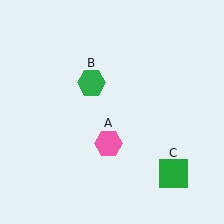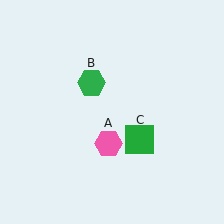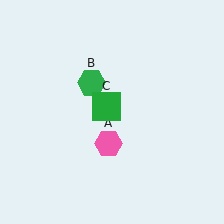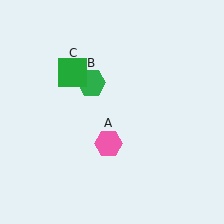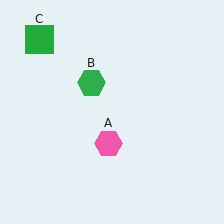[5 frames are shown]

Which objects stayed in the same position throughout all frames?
Pink hexagon (object A) and green hexagon (object B) remained stationary.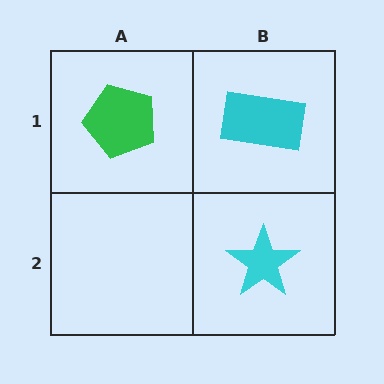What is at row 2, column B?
A cyan star.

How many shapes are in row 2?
1 shape.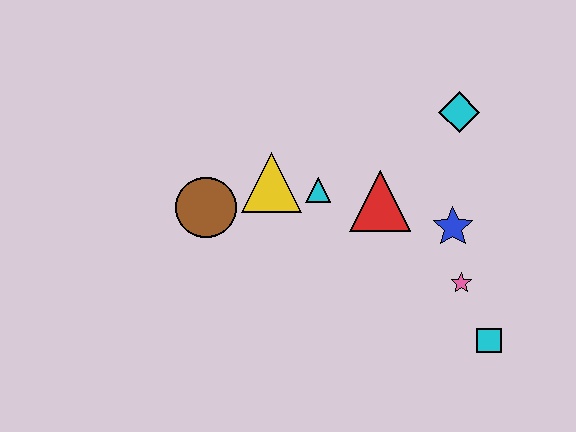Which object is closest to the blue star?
The pink star is closest to the blue star.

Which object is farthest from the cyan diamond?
The brown circle is farthest from the cyan diamond.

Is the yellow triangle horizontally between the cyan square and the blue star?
No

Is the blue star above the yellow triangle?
No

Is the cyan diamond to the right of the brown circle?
Yes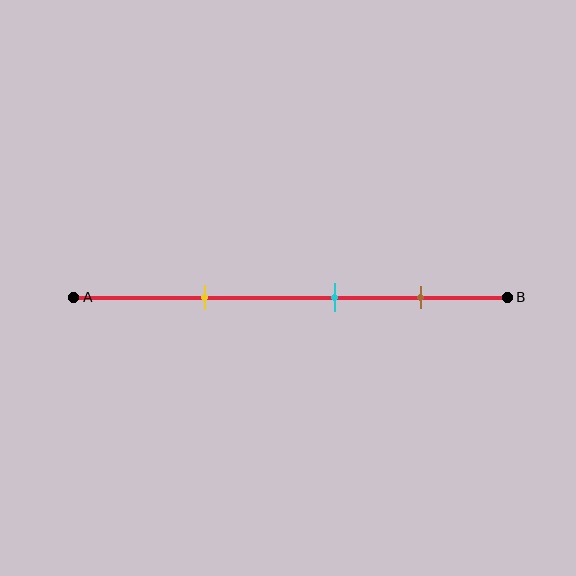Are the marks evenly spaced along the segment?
Yes, the marks are approximately evenly spaced.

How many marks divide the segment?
There are 3 marks dividing the segment.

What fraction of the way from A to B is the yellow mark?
The yellow mark is approximately 30% (0.3) of the way from A to B.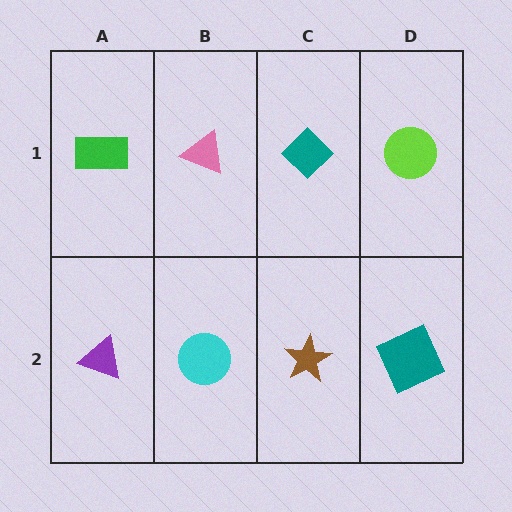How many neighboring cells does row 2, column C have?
3.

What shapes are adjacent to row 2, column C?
A teal diamond (row 1, column C), a cyan circle (row 2, column B), a teal square (row 2, column D).